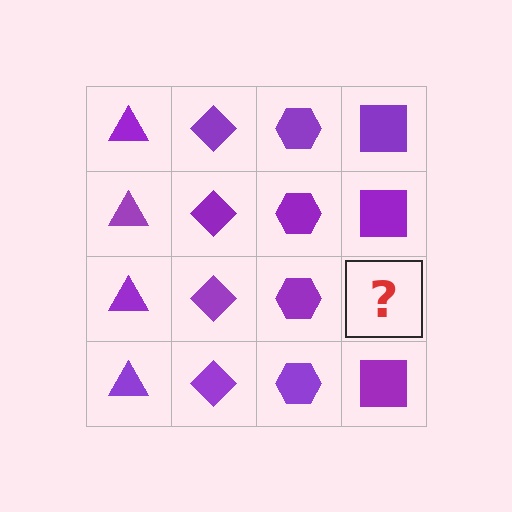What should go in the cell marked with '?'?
The missing cell should contain a purple square.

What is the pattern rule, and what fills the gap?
The rule is that each column has a consistent shape. The gap should be filled with a purple square.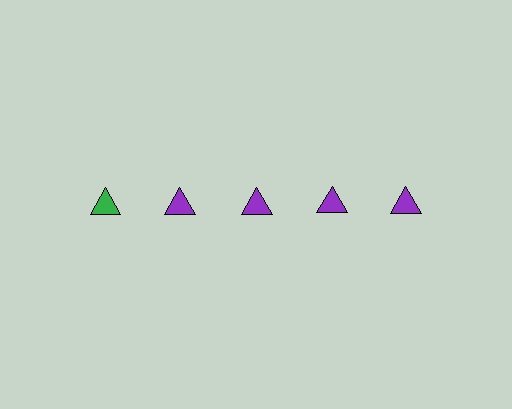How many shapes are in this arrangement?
There are 5 shapes arranged in a grid pattern.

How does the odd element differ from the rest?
It has a different color: green instead of purple.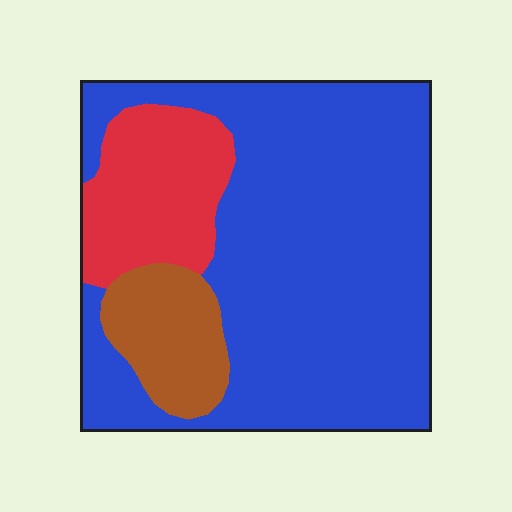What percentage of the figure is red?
Red covers 18% of the figure.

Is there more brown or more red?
Red.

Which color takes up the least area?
Brown, at roughly 10%.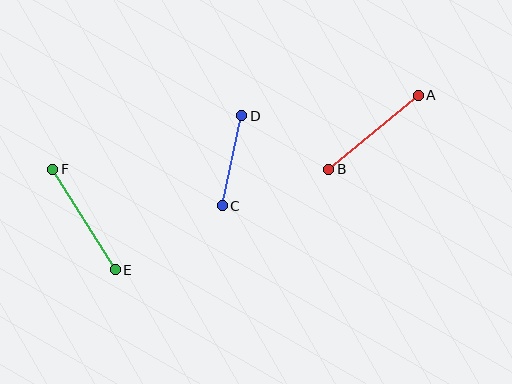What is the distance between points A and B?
The distance is approximately 116 pixels.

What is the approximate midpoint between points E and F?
The midpoint is at approximately (84, 219) pixels.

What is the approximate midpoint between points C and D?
The midpoint is at approximately (232, 161) pixels.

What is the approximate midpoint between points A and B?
The midpoint is at approximately (373, 132) pixels.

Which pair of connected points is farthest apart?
Points E and F are farthest apart.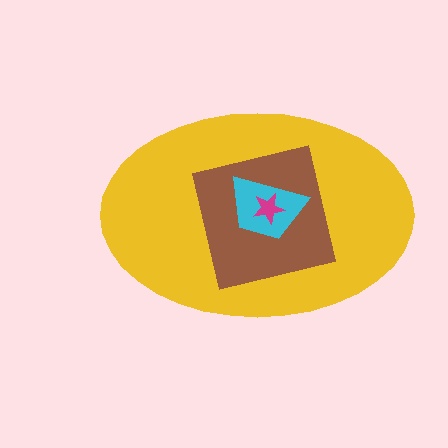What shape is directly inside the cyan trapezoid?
The magenta star.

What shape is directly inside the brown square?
The cyan trapezoid.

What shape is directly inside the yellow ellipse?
The brown square.